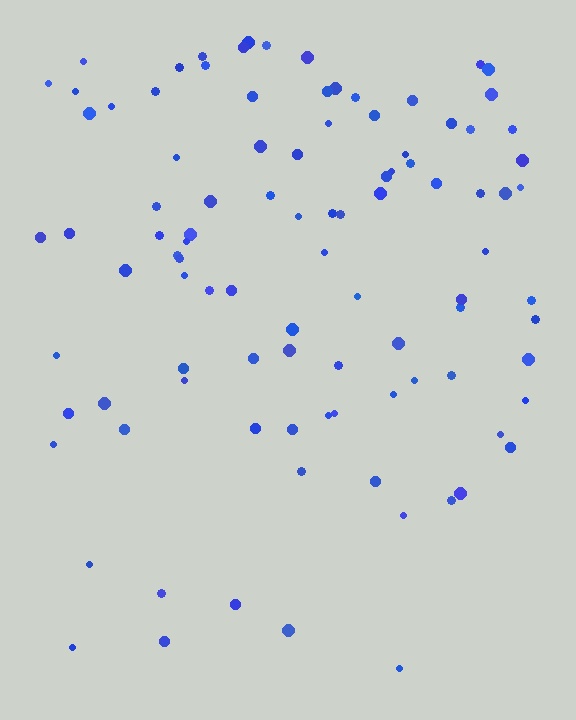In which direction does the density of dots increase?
From bottom to top, with the top side densest.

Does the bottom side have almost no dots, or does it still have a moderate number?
Still a moderate number, just noticeably fewer than the top.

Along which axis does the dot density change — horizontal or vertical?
Vertical.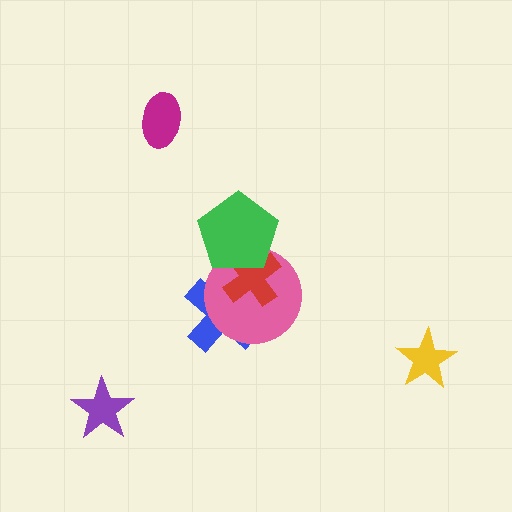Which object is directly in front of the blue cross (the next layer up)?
The pink circle is directly in front of the blue cross.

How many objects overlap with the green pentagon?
2 objects overlap with the green pentagon.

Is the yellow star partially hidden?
No, no other shape covers it.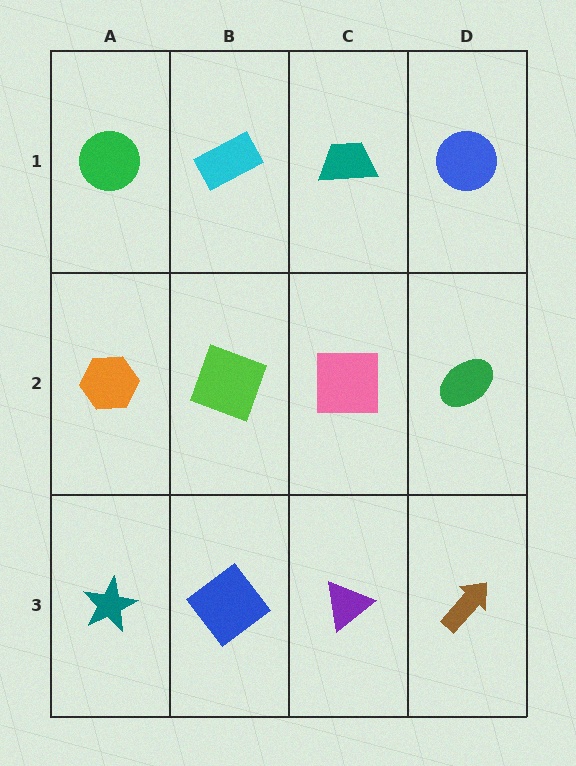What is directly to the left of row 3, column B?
A teal star.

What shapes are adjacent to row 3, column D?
A green ellipse (row 2, column D), a purple triangle (row 3, column C).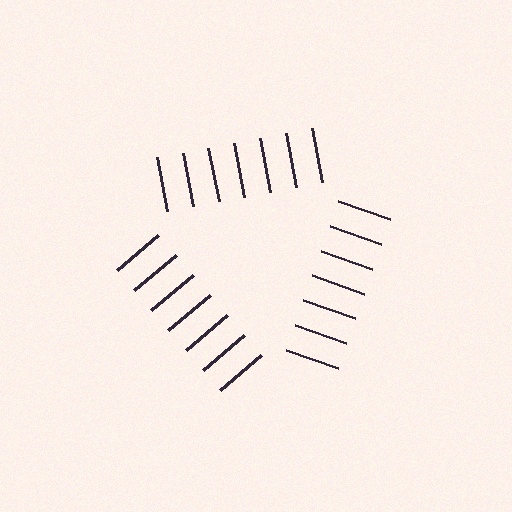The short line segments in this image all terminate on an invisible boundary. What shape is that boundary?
An illusory triangle — the line segments terminate on its edges but no continuous stroke is drawn.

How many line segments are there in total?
21 — 7 along each of the 3 edges.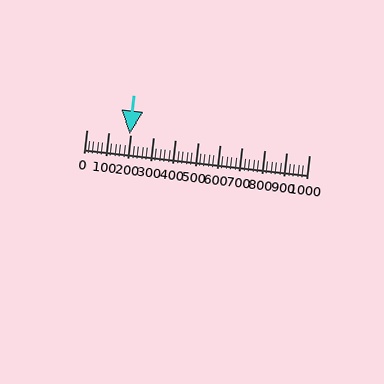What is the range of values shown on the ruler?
The ruler shows values from 0 to 1000.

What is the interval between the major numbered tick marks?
The major tick marks are spaced 100 units apart.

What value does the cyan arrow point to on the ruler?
The cyan arrow points to approximately 194.